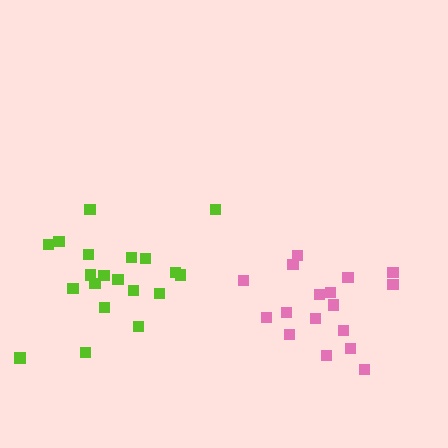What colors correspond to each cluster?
The clusters are colored: pink, lime.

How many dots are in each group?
Group 1: 17 dots, Group 2: 20 dots (37 total).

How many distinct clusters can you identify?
There are 2 distinct clusters.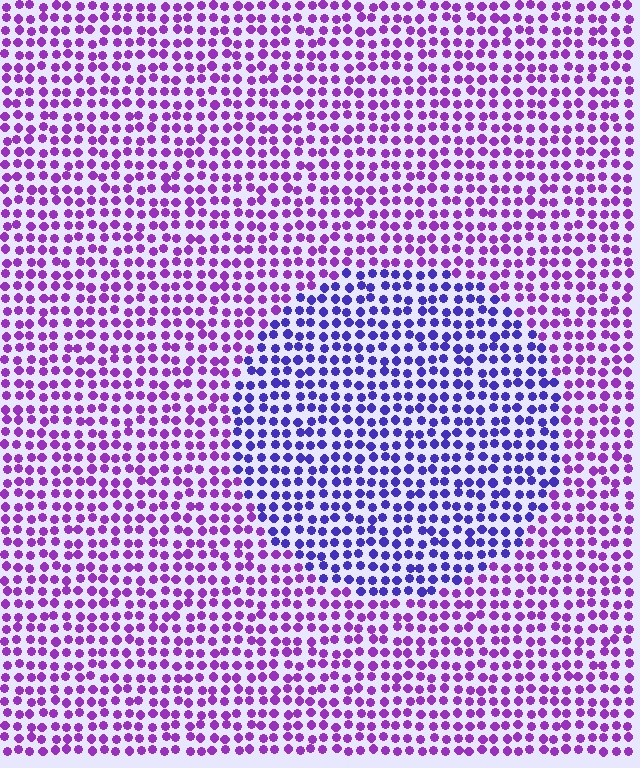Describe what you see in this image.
The image is filled with small purple elements in a uniform arrangement. A circle-shaped region is visible where the elements are tinted to a slightly different hue, forming a subtle color boundary.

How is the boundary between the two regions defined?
The boundary is defined purely by a slight shift in hue (about 37 degrees). Spacing, size, and orientation are identical on both sides.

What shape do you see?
I see a circle.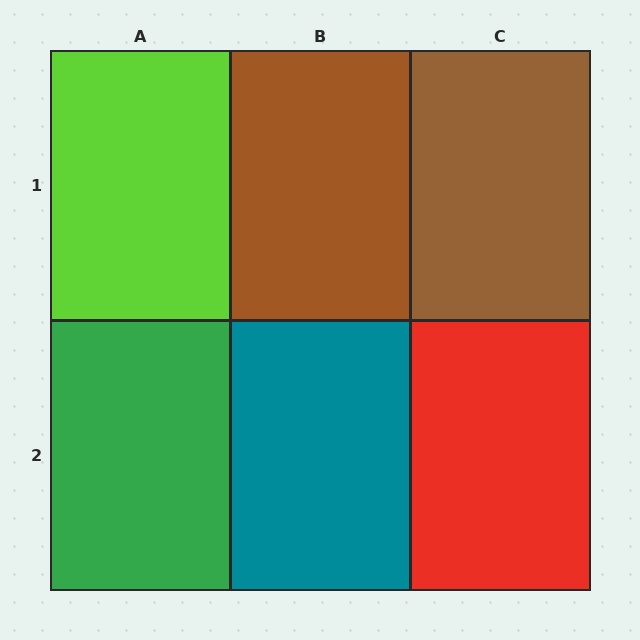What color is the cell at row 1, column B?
Brown.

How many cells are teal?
1 cell is teal.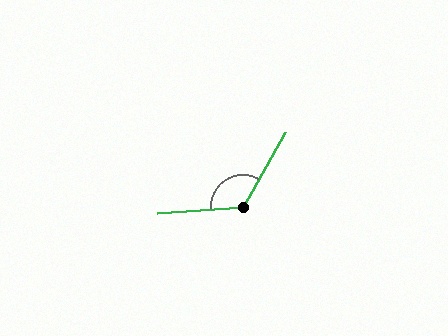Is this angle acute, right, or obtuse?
It is obtuse.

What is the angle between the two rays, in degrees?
Approximately 124 degrees.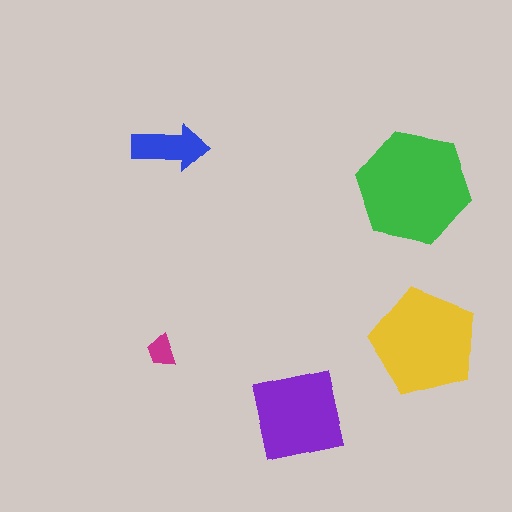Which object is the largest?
The green hexagon.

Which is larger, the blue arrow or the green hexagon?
The green hexagon.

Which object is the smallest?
The magenta trapezoid.